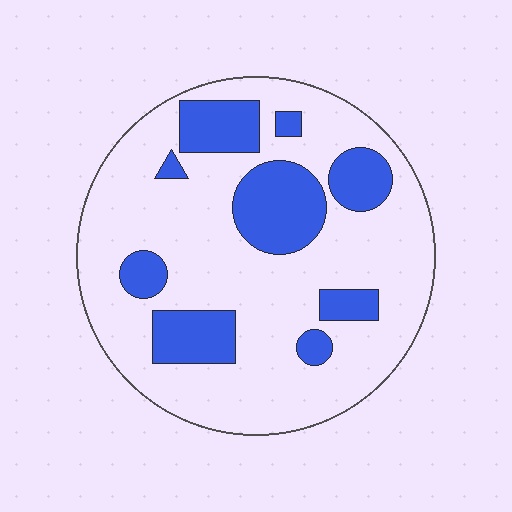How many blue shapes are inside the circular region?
9.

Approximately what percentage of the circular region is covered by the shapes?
Approximately 25%.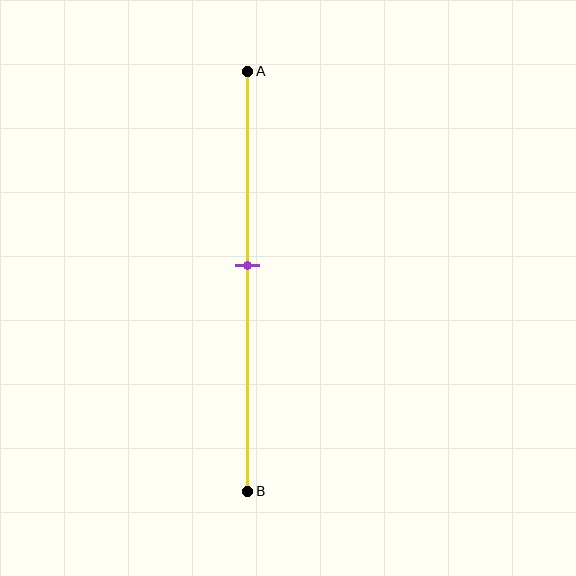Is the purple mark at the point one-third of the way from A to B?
No, the mark is at about 45% from A, not at the 33% one-third point.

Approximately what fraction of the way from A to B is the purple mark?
The purple mark is approximately 45% of the way from A to B.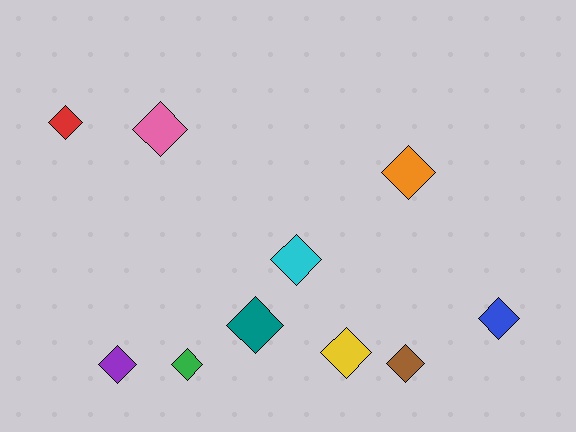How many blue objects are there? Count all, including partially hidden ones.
There is 1 blue object.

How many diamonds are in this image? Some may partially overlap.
There are 10 diamonds.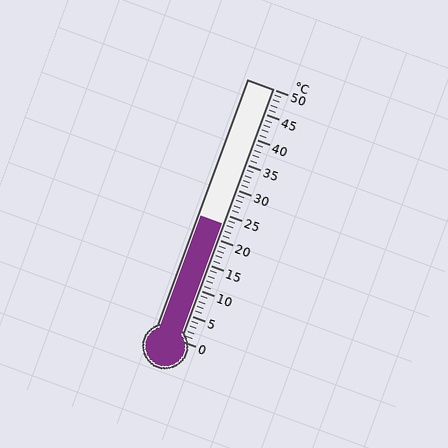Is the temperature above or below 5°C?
The temperature is above 5°C.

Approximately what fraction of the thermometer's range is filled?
The thermometer is filled to approximately 45% of its range.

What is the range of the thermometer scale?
The thermometer scale ranges from 0°C to 50°C.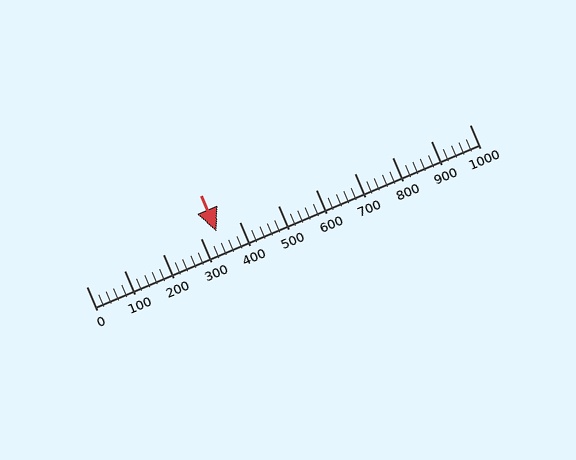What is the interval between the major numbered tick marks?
The major tick marks are spaced 100 units apart.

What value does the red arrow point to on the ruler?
The red arrow points to approximately 340.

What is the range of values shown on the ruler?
The ruler shows values from 0 to 1000.